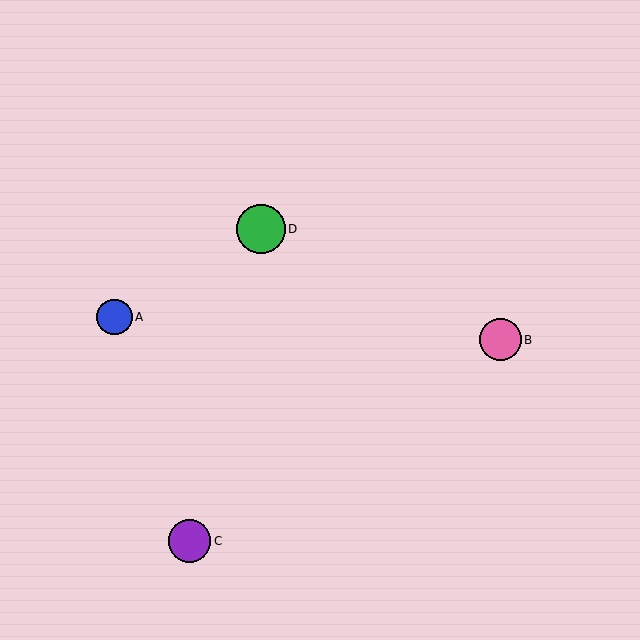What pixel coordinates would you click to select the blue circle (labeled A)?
Click at (114, 317) to select the blue circle A.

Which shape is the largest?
The green circle (labeled D) is the largest.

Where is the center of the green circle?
The center of the green circle is at (261, 229).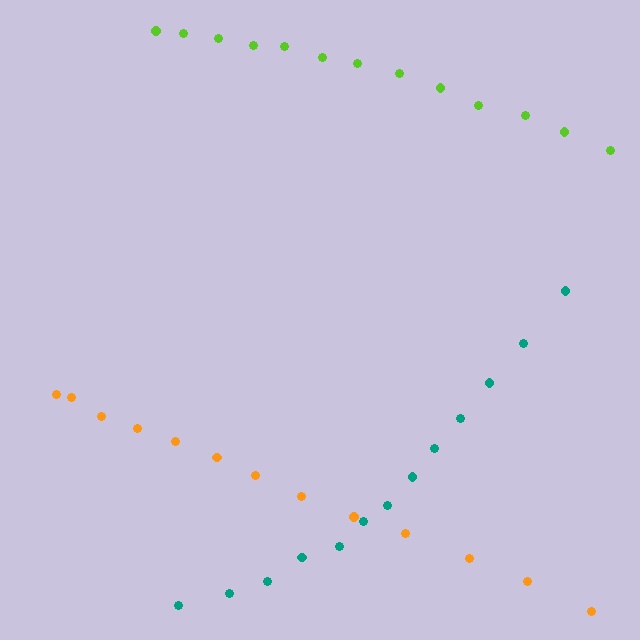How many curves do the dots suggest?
There are 3 distinct paths.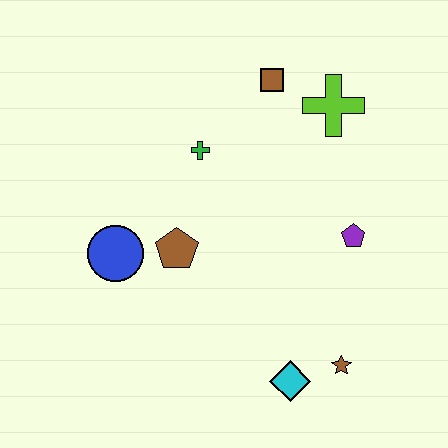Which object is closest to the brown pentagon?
The blue circle is closest to the brown pentagon.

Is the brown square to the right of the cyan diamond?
No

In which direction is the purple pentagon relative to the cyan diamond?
The purple pentagon is above the cyan diamond.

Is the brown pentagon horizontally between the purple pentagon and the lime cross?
No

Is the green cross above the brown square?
No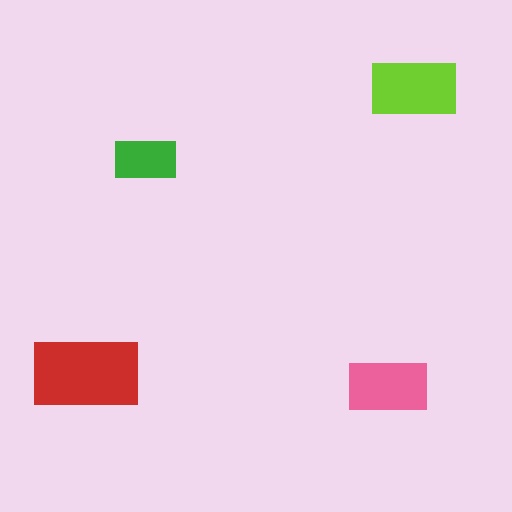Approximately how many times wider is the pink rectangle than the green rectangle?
About 1.5 times wider.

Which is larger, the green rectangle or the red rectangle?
The red one.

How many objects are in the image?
There are 4 objects in the image.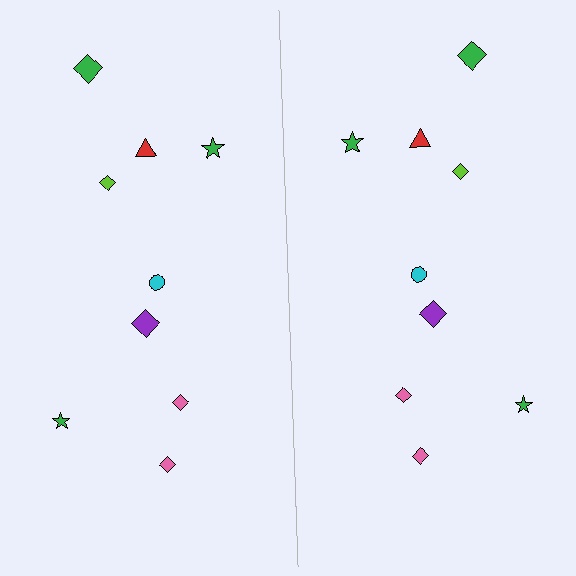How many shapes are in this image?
There are 18 shapes in this image.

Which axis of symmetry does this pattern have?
The pattern has a vertical axis of symmetry running through the center of the image.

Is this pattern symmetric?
Yes, this pattern has bilateral (reflection) symmetry.